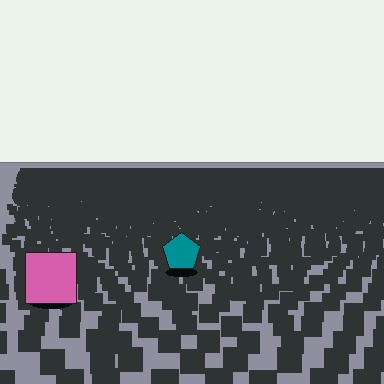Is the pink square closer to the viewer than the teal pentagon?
Yes. The pink square is closer — you can tell from the texture gradient: the ground texture is coarser near it.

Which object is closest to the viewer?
The pink square is closest. The texture marks near it are larger and more spread out.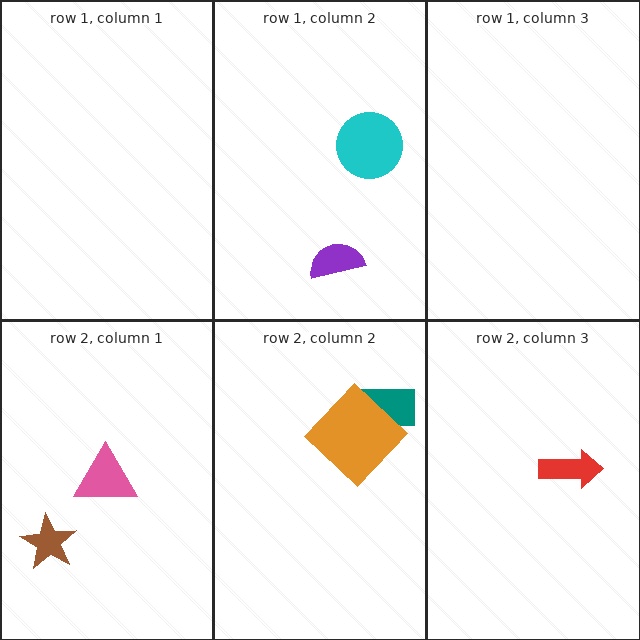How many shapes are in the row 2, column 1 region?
2.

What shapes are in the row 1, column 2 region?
The cyan circle, the purple semicircle.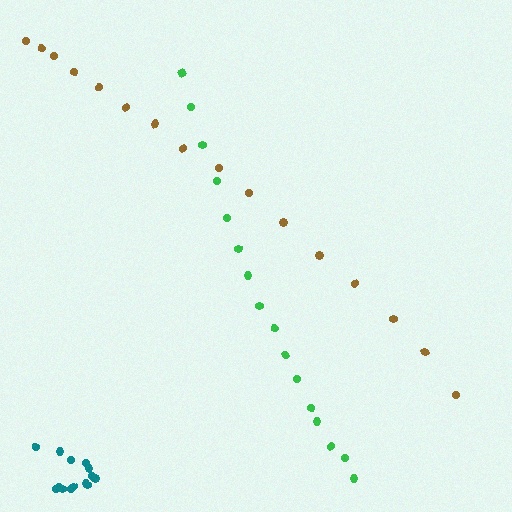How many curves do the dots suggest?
There are 3 distinct paths.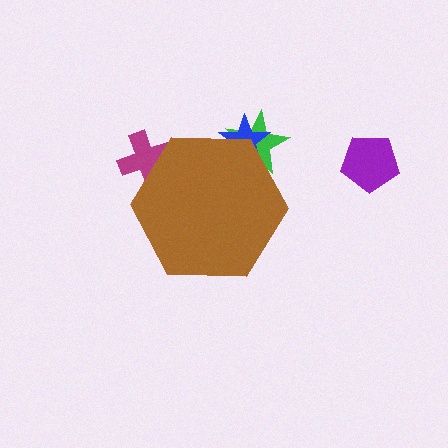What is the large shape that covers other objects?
A brown hexagon.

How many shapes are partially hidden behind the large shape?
3 shapes are partially hidden.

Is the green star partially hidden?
Yes, the green star is partially hidden behind the brown hexagon.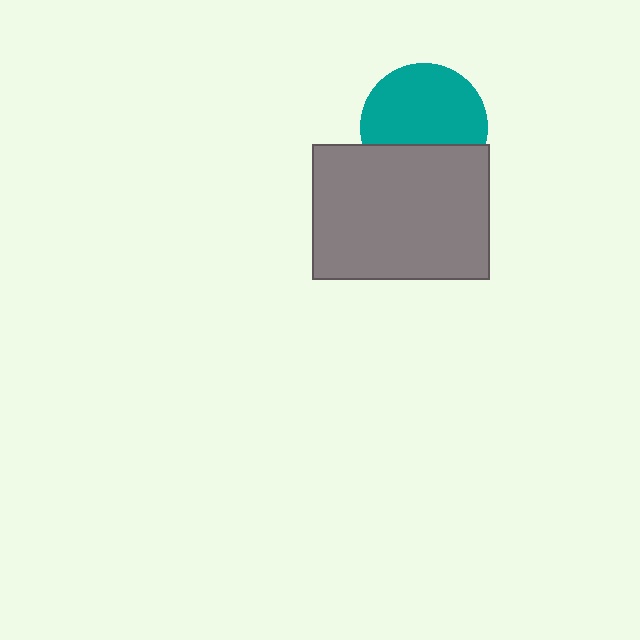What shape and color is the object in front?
The object in front is a gray rectangle.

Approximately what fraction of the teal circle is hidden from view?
Roughly 34% of the teal circle is hidden behind the gray rectangle.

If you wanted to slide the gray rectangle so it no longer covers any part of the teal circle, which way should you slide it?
Slide it down — that is the most direct way to separate the two shapes.